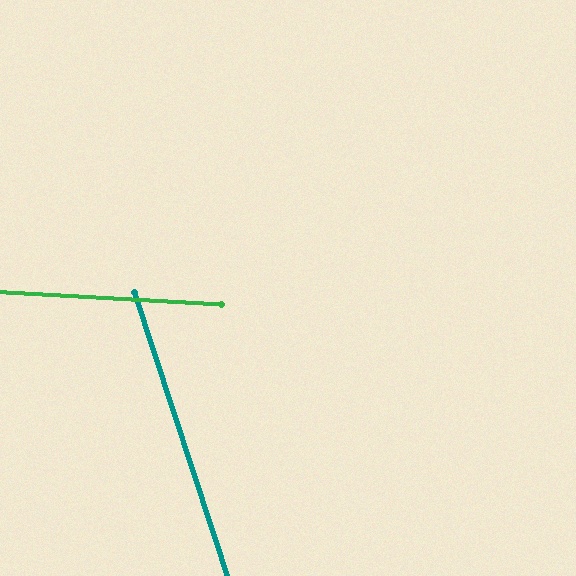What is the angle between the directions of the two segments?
Approximately 69 degrees.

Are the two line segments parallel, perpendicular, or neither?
Neither parallel nor perpendicular — they differ by about 69°.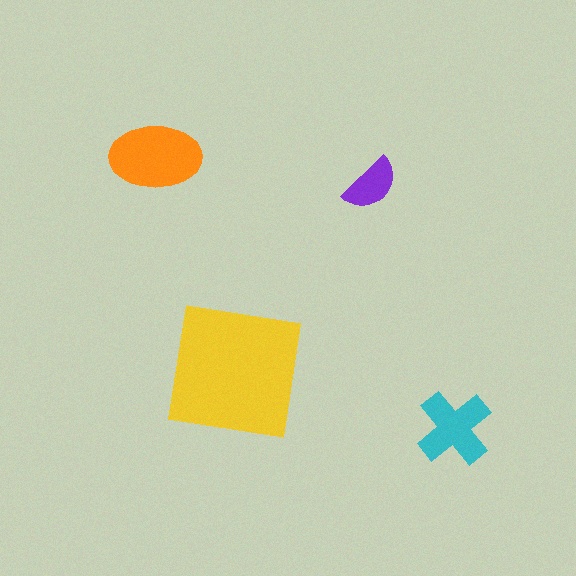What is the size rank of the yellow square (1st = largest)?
1st.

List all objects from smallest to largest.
The purple semicircle, the cyan cross, the orange ellipse, the yellow square.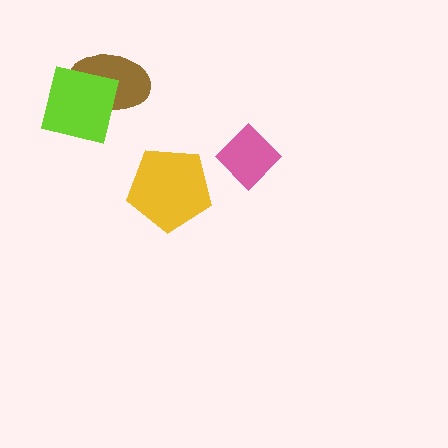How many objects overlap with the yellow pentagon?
0 objects overlap with the yellow pentagon.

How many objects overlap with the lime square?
1 object overlaps with the lime square.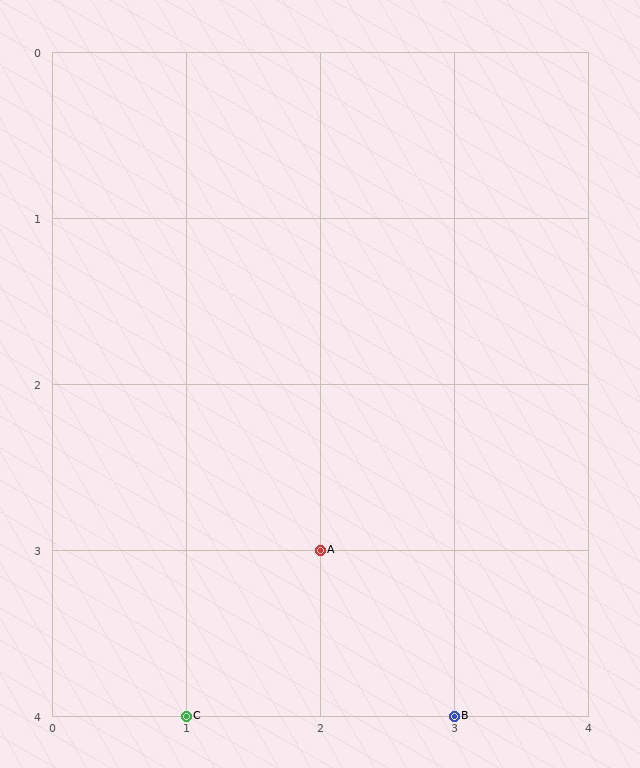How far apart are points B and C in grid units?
Points B and C are 2 columns apart.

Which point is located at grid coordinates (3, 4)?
Point B is at (3, 4).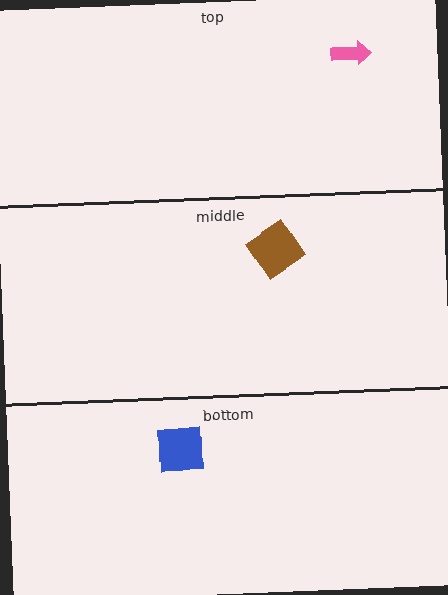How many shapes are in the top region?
1.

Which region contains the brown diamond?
The middle region.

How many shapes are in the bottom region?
1.